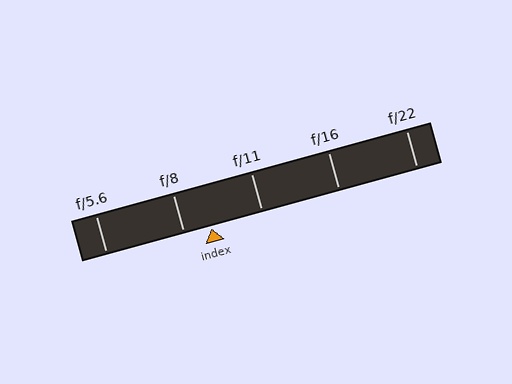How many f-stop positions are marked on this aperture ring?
There are 5 f-stop positions marked.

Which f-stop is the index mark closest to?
The index mark is closest to f/8.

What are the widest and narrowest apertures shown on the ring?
The widest aperture shown is f/5.6 and the narrowest is f/22.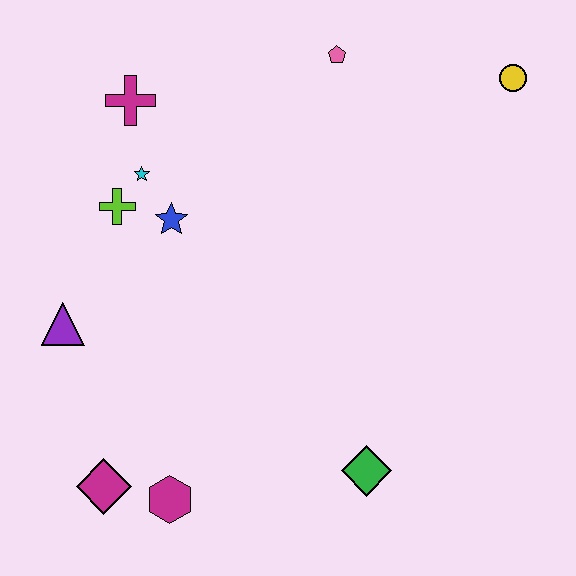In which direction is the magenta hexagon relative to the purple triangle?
The magenta hexagon is below the purple triangle.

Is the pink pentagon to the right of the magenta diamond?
Yes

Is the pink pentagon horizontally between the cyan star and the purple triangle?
No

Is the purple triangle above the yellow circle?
No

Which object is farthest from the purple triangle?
The yellow circle is farthest from the purple triangle.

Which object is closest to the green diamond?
The magenta hexagon is closest to the green diamond.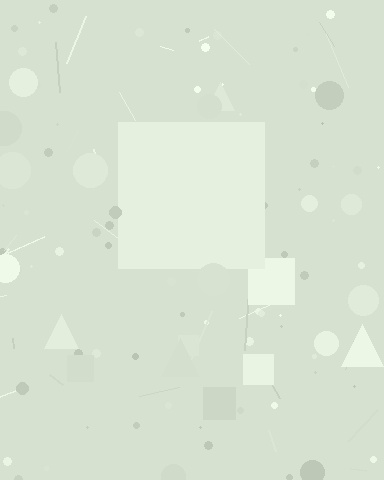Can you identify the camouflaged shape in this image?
The camouflaged shape is a square.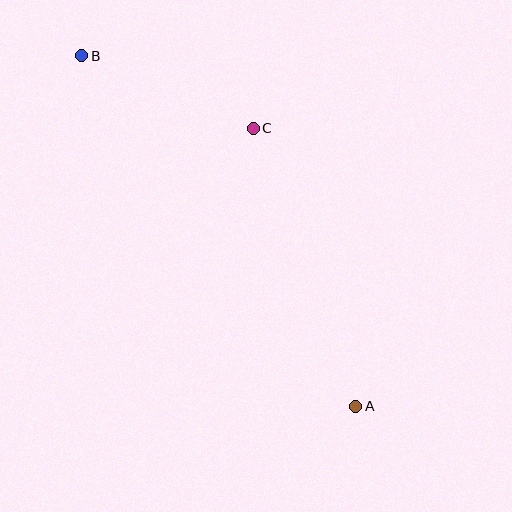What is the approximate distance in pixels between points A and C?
The distance between A and C is approximately 296 pixels.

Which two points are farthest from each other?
Points A and B are farthest from each other.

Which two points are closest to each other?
Points B and C are closest to each other.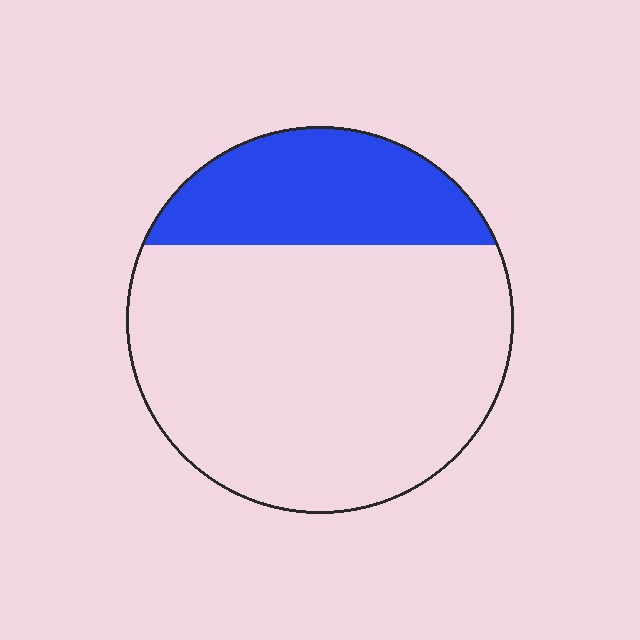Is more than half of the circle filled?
No.